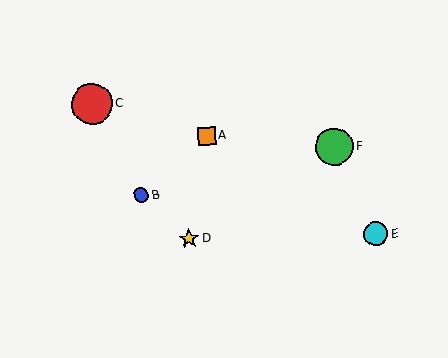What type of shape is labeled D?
Shape D is a yellow star.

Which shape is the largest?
The red circle (labeled C) is the largest.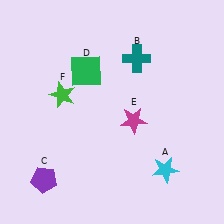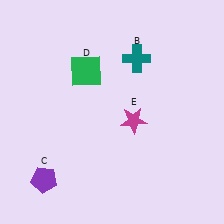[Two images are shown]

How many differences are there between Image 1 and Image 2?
There are 2 differences between the two images.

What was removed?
The green star (F), the cyan star (A) were removed in Image 2.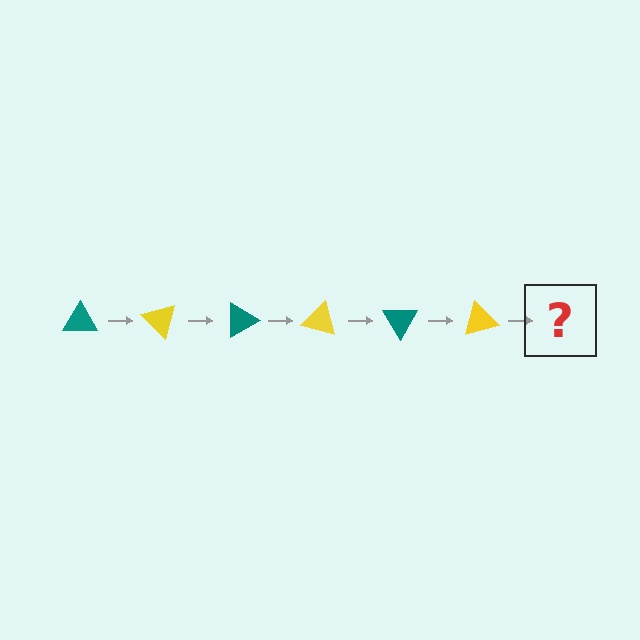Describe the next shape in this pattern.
It should be a teal triangle, rotated 270 degrees from the start.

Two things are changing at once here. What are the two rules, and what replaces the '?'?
The two rules are that it rotates 45 degrees each step and the color cycles through teal and yellow. The '?' should be a teal triangle, rotated 270 degrees from the start.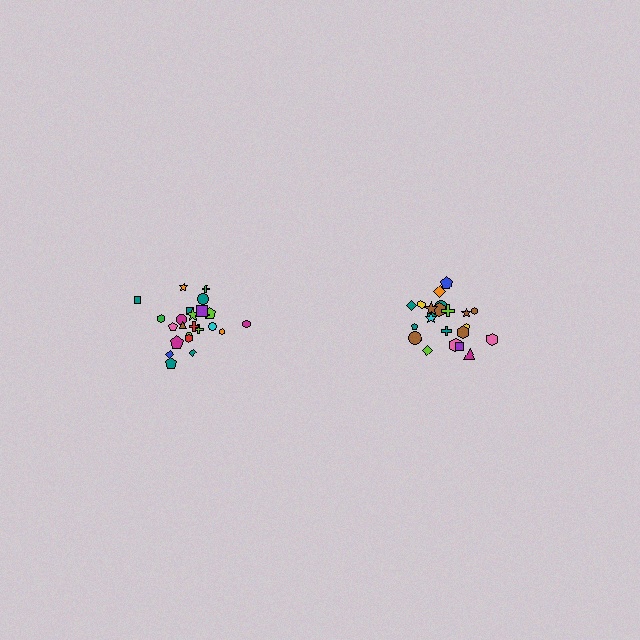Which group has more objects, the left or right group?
The left group.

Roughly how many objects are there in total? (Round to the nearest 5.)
Roughly 45 objects in total.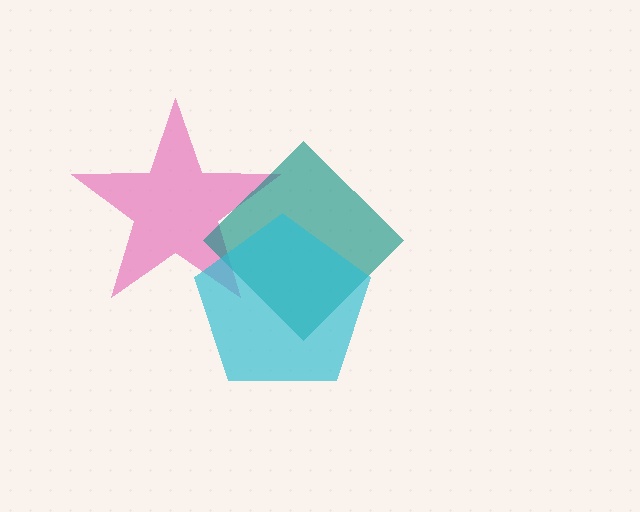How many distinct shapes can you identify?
There are 3 distinct shapes: a pink star, a teal diamond, a cyan pentagon.